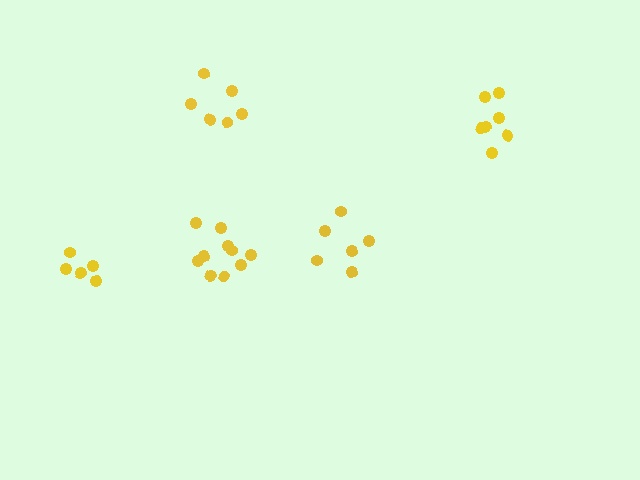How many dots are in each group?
Group 1: 6 dots, Group 2: 5 dots, Group 3: 7 dots, Group 4: 6 dots, Group 5: 10 dots (34 total).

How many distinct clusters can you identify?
There are 5 distinct clusters.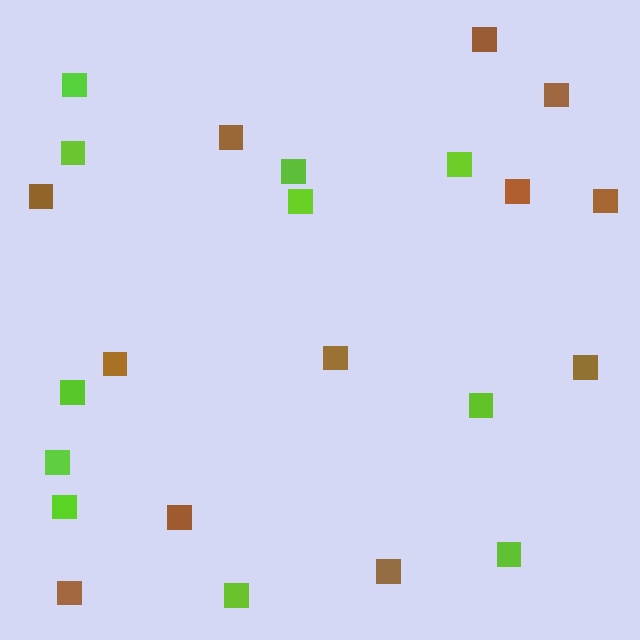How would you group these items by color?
There are 2 groups: one group of brown squares (12) and one group of lime squares (11).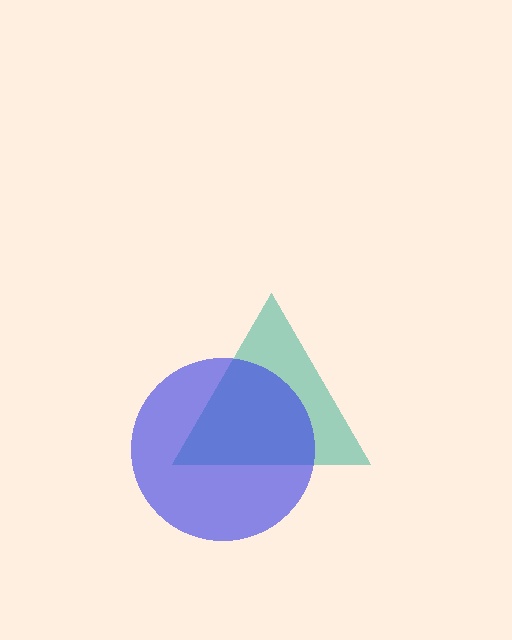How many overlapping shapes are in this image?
There are 2 overlapping shapes in the image.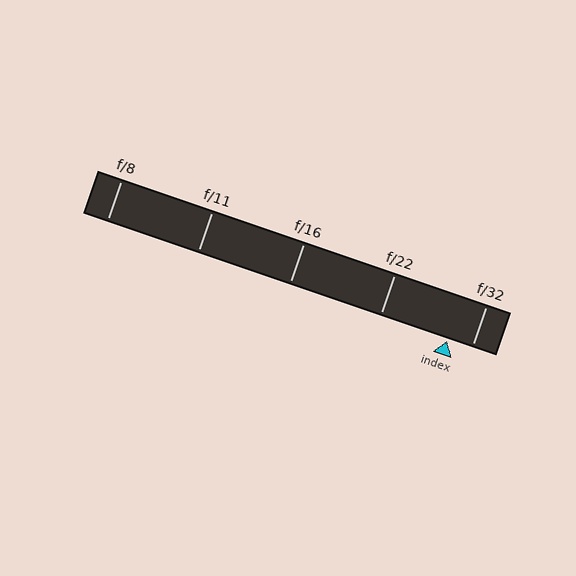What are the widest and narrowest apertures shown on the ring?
The widest aperture shown is f/8 and the narrowest is f/32.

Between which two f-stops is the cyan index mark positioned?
The index mark is between f/22 and f/32.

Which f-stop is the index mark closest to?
The index mark is closest to f/32.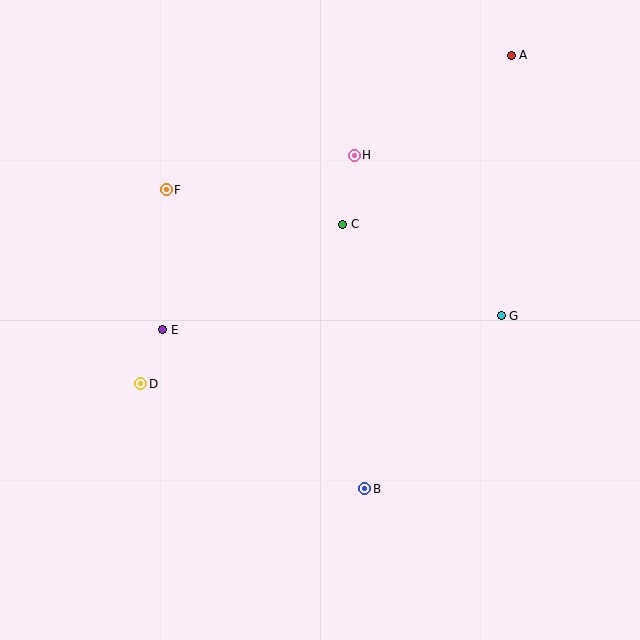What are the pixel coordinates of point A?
Point A is at (511, 55).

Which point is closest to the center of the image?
Point C at (343, 224) is closest to the center.